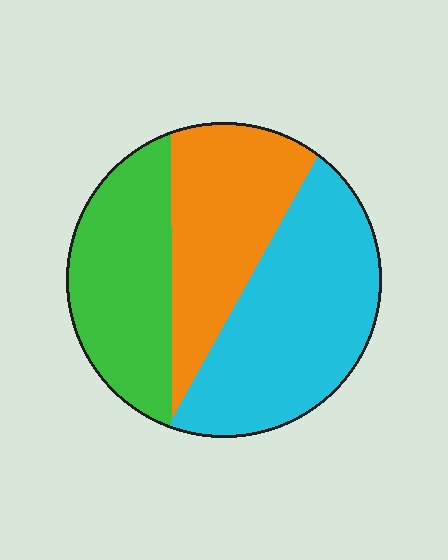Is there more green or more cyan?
Cyan.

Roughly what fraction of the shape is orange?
Orange covers around 30% of the shape.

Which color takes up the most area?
Cyan, at roughly 40%.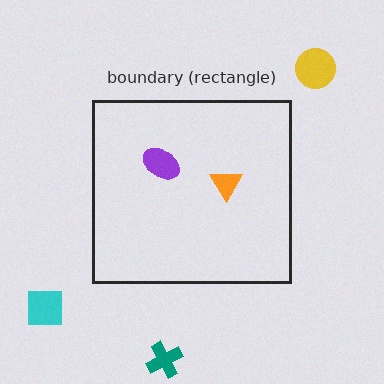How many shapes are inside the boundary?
2 inside, 3 outside.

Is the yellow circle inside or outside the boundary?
Outside.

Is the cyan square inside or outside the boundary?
Outside.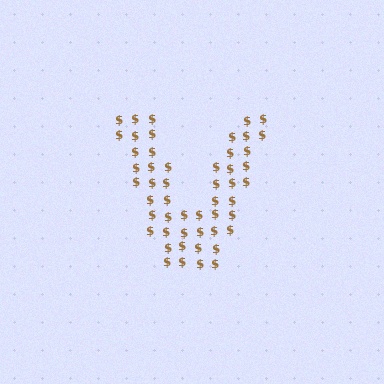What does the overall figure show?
The overall figure shows the letter V.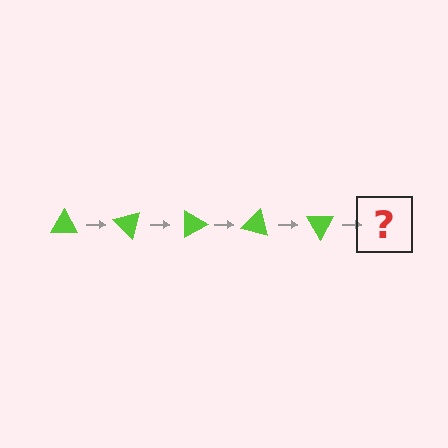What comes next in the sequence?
The next element should be a lime triangle rotated 225 degrees.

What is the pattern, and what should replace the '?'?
The pattern is that the triangle rotates 45 degrees each step. The '?' should be a lime triangle rotated 225 degrees.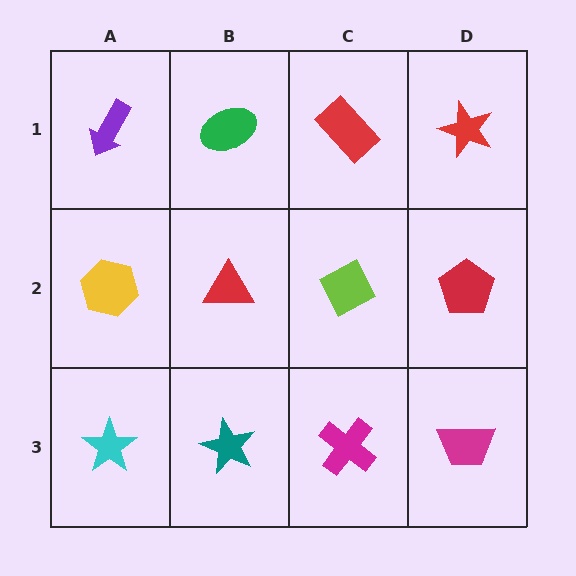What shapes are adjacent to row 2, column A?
A purple arrow (row 1, column A), a cyan star (row 3, column A), a red triangle (row 2, column B).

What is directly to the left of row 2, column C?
A red triangle.